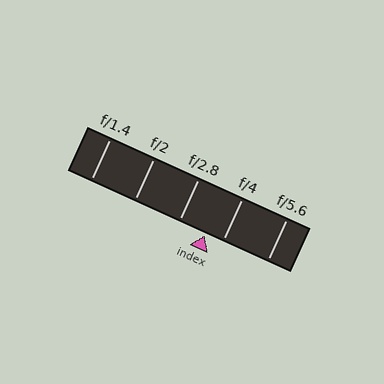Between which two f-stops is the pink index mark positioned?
The index mark is between f/2.8 and f/4.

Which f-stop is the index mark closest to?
The index mark is closest to f/4.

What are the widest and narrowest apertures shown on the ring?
The widest aperture shown is f/1.4 and the narrowest is f/5.6.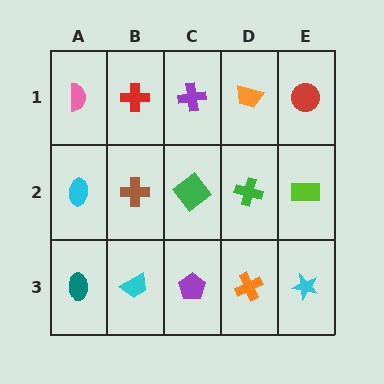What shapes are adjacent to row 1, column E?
A lime rectangle (row 2, column E), an orange trapezoid (row 1, column D).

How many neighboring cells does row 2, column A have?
3.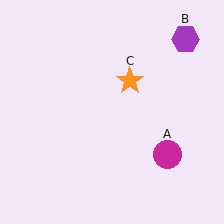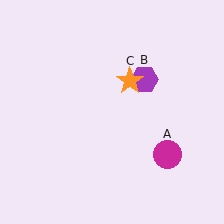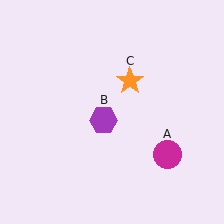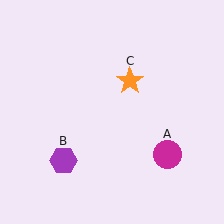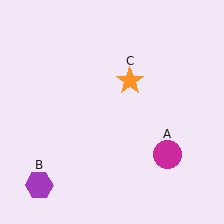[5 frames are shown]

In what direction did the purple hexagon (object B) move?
The purple hexagon (object B) moved down and to the left.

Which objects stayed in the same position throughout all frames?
Magenta circle (object A) and orange star (object C) remained stationary.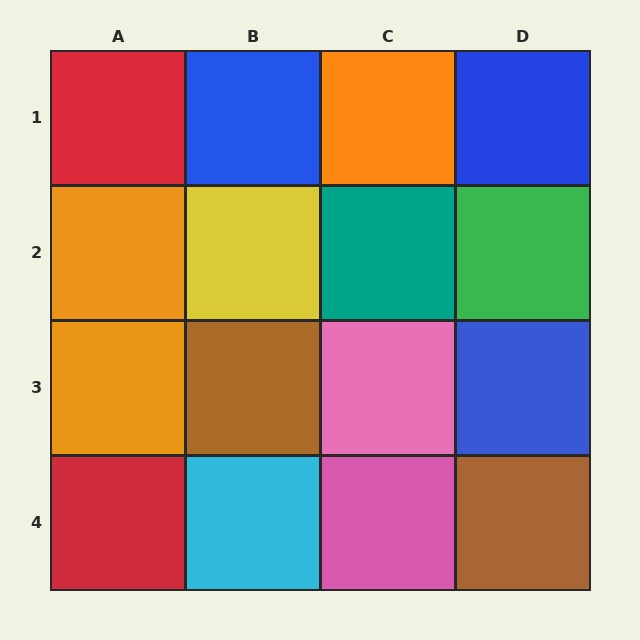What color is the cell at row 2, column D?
Green.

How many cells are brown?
2 cells are brown.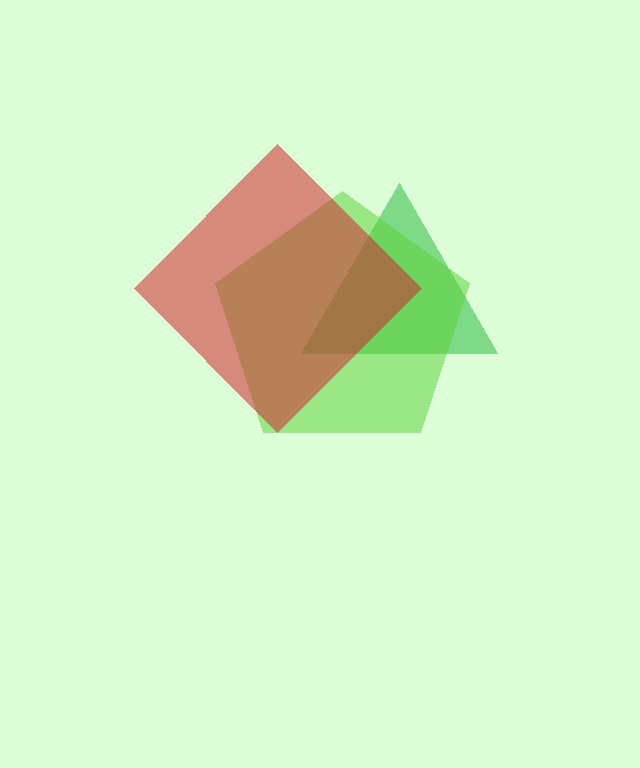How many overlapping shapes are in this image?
There are 3 overlapping shapes in the image.